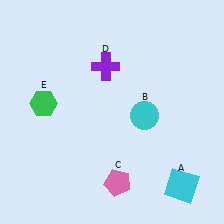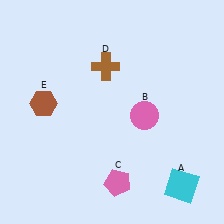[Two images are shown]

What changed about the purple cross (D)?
In Image 1, D is purple. In Image 2, it changed to brown.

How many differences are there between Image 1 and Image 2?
There are 3 differences between the two images.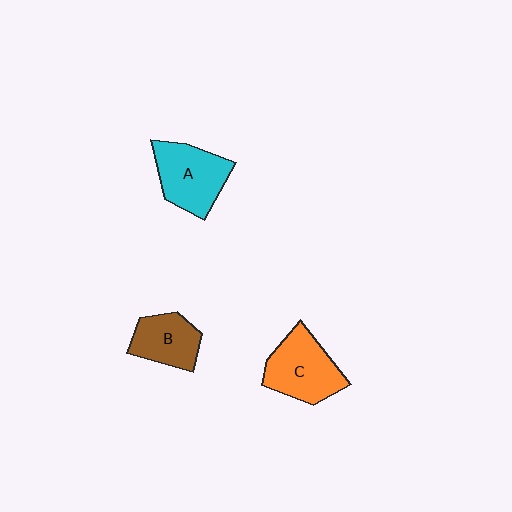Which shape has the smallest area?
Shape B (brown).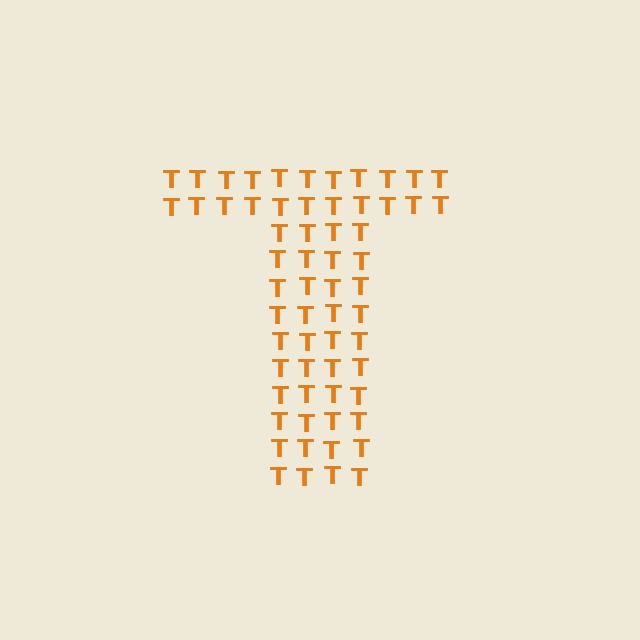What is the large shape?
The large shape is the letter T.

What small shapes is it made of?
It is made of small letter T's.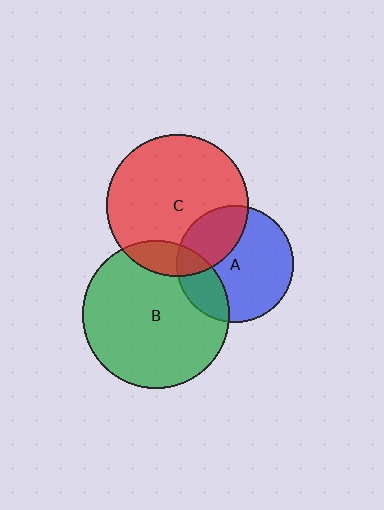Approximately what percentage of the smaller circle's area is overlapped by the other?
Approximately 25%.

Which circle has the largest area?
Circle B (green).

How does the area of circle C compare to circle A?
Approximately 1.5 times.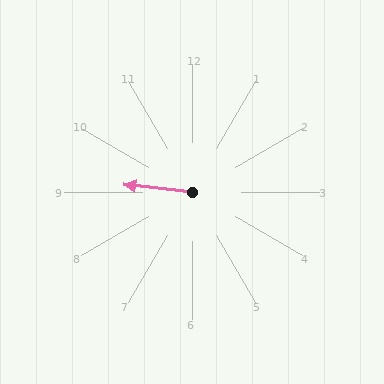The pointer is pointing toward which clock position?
Roughly 9 o'clock.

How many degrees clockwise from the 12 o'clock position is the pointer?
Approximately 276 degrees.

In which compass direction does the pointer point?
West.